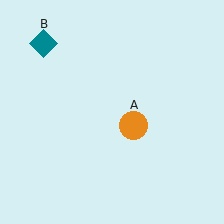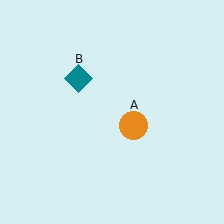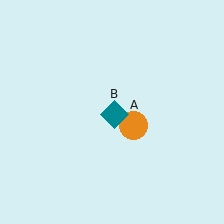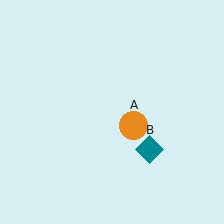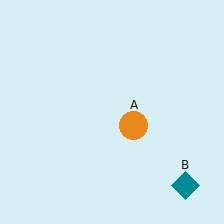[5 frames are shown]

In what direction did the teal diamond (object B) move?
The teal diamond (object B) moved down and to the right.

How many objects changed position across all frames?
1 object changed position: teal diamond (object B).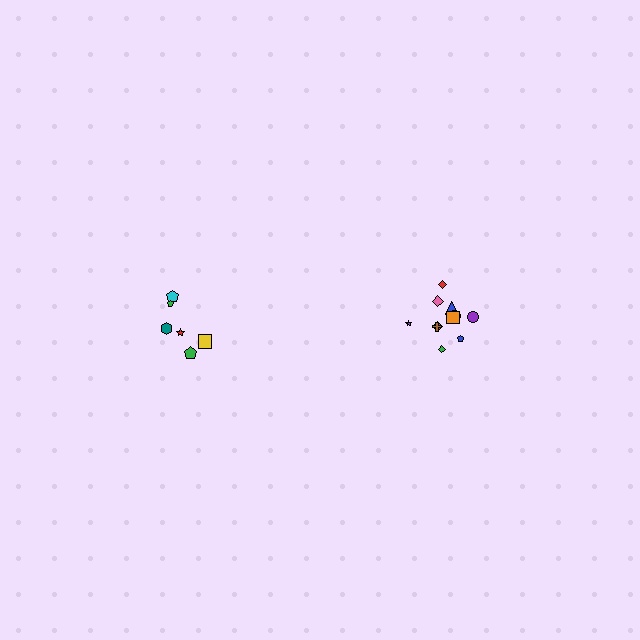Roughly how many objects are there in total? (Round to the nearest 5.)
Roughly 20 objects in total.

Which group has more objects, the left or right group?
The right group.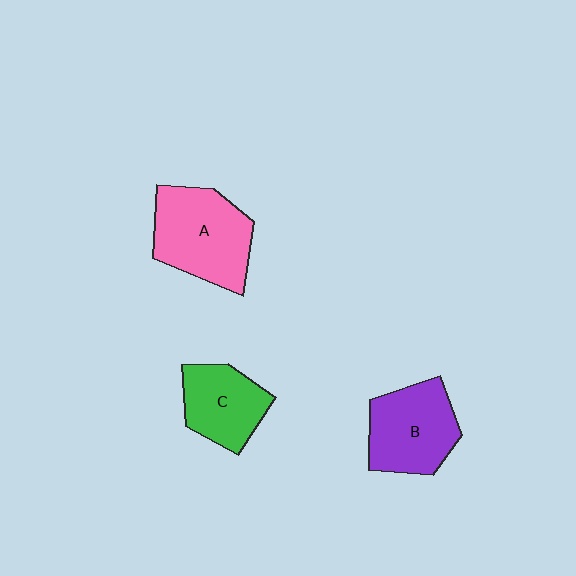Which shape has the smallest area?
Shape C (green).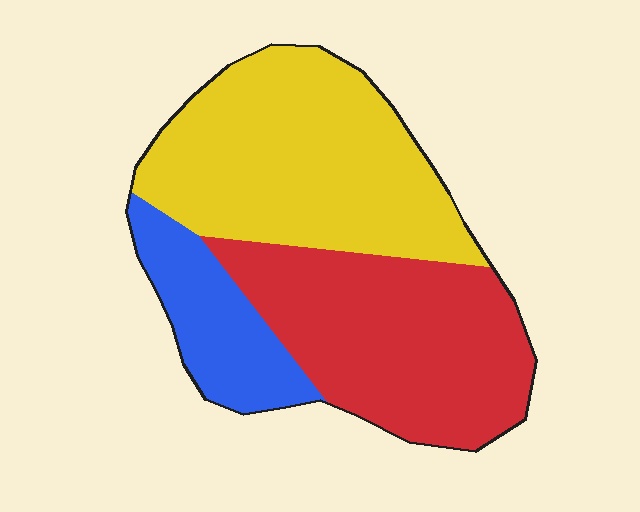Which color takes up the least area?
Blue, at roughly 15%.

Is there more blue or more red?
Red.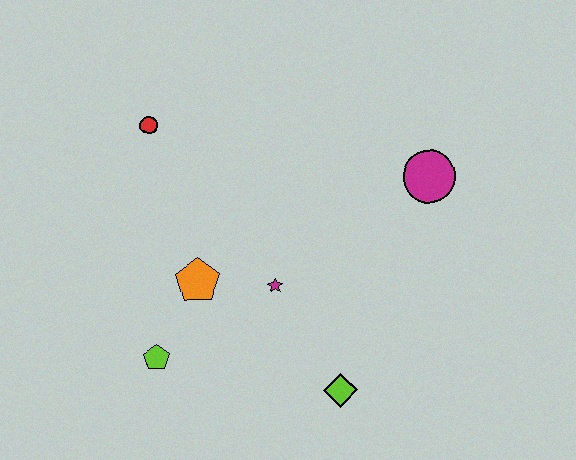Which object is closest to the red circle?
The orange pentagon is closest to the red circle.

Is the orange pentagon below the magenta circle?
Yes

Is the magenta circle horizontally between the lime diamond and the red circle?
No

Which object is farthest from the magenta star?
The red circle is farthest from the magenta star.